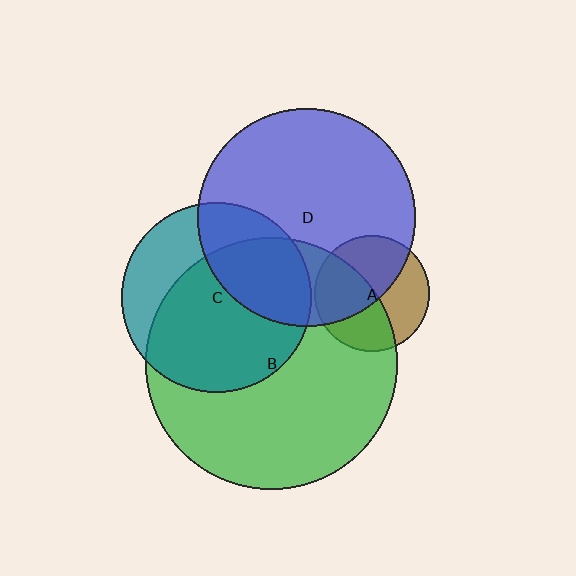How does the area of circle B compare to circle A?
Approximately 4.7 times.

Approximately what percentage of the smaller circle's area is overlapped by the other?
Approximately 50%.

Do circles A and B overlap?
Yes.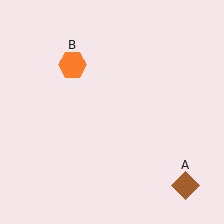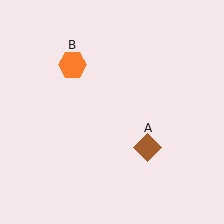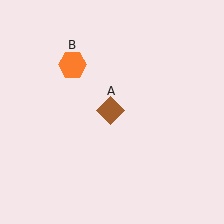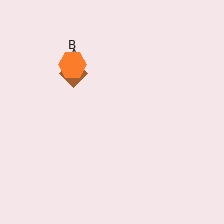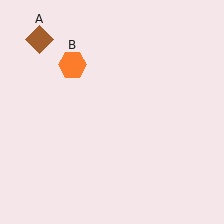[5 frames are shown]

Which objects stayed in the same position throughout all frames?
Orange hexagon (object B) remained stationary.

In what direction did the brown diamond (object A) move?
The brown diamond (object A) moved up and to the left.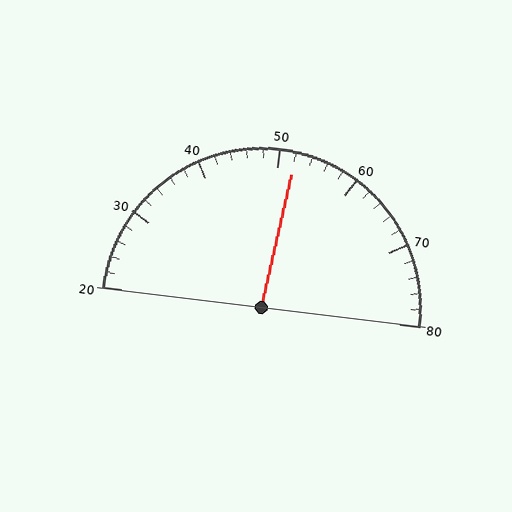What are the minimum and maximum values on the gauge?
The gauge ranges from 20 to 80.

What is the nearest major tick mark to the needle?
The nearest major tick mark is 50.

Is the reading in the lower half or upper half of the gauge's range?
The reading is in the upper half of the range (20 to 80).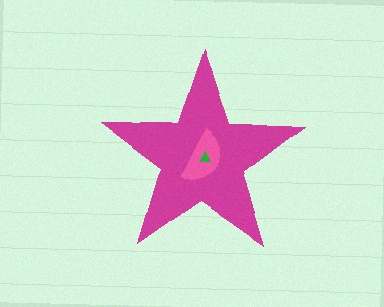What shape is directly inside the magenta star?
The pink semicircle.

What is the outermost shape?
The magenta star.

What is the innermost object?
The green triangle.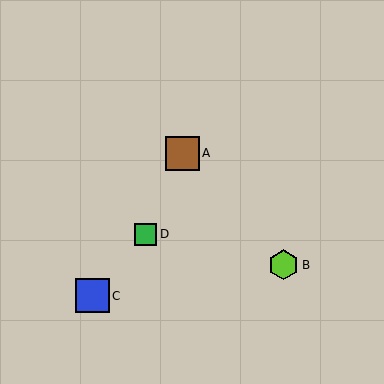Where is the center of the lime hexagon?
The center of the lime hexagon is at (283, 265).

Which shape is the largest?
The brown square (labeled A) is the largest.